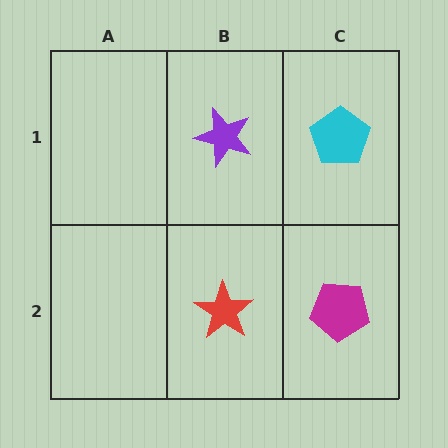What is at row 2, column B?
A red star.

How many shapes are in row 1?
2 shapes.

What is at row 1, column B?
A purple star.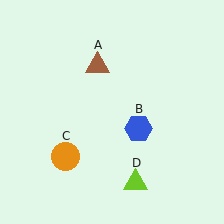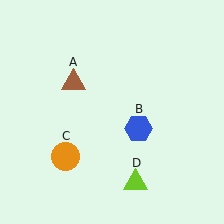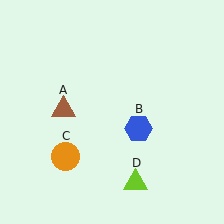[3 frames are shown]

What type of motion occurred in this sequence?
The brown triangle (object A) rotated counterclockwise around the center of the scene.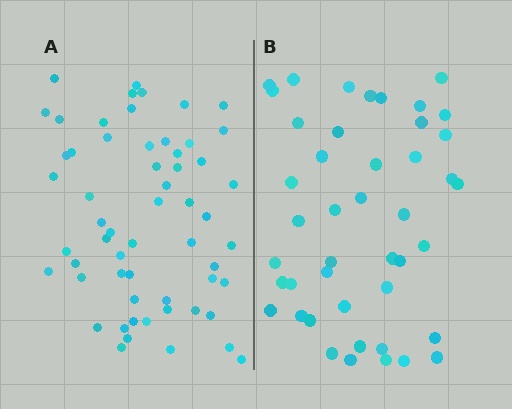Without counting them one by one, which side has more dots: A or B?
Region A (the left region) has more dots.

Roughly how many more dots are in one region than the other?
Region A has approximately 15 more dots than region B.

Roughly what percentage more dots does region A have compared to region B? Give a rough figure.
About 30% more.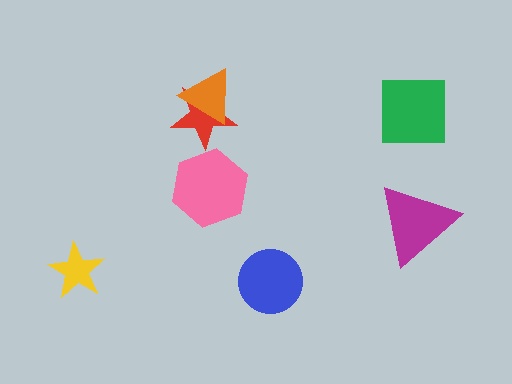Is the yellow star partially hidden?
No, no other shape covers it.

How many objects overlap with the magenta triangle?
0 objects overlap with the magenta triangle.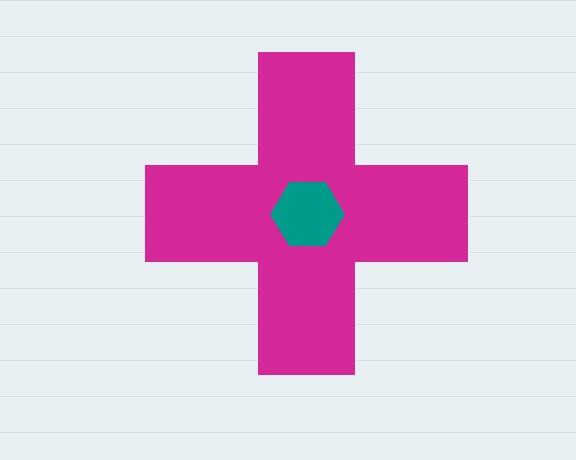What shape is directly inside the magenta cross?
The teal hexagon.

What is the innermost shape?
The teal hexagon.